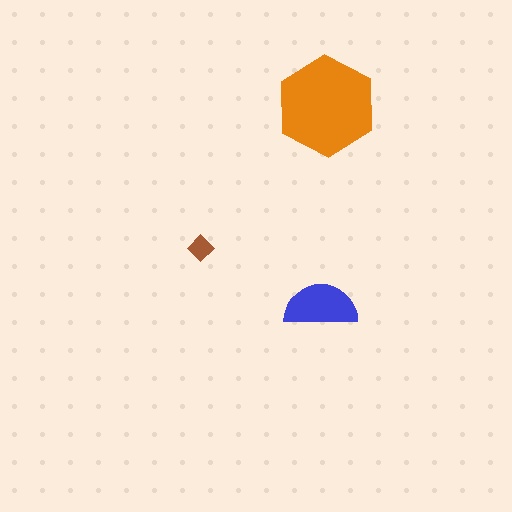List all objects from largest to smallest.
The orange hexagon, the blue semicircle, the brown diamond.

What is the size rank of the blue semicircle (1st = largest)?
2nd.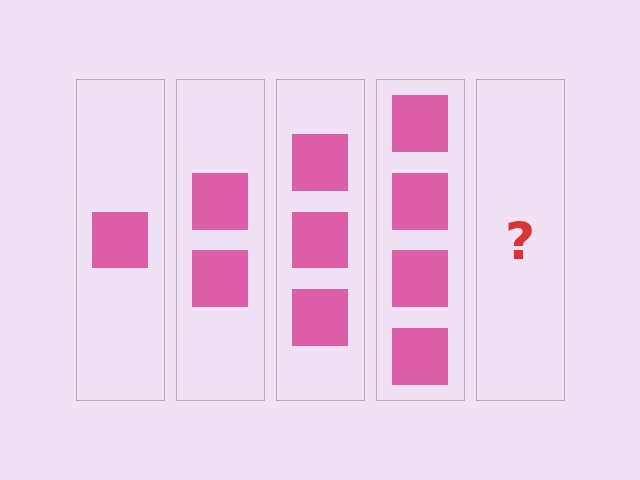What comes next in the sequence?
The next element should be 5 squares.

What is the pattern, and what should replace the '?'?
The pattern is that each step adds one more square. The '?' should be 5 squares.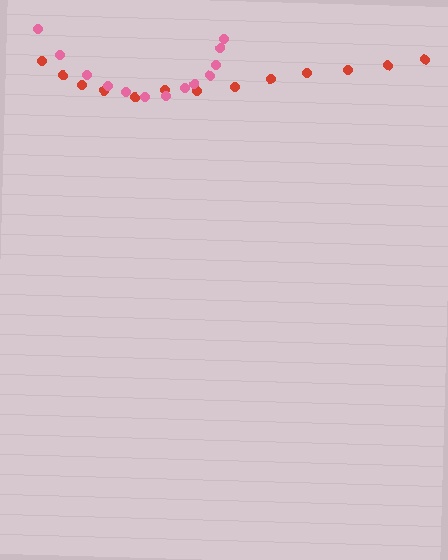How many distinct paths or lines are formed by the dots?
There are 2 distinct paths.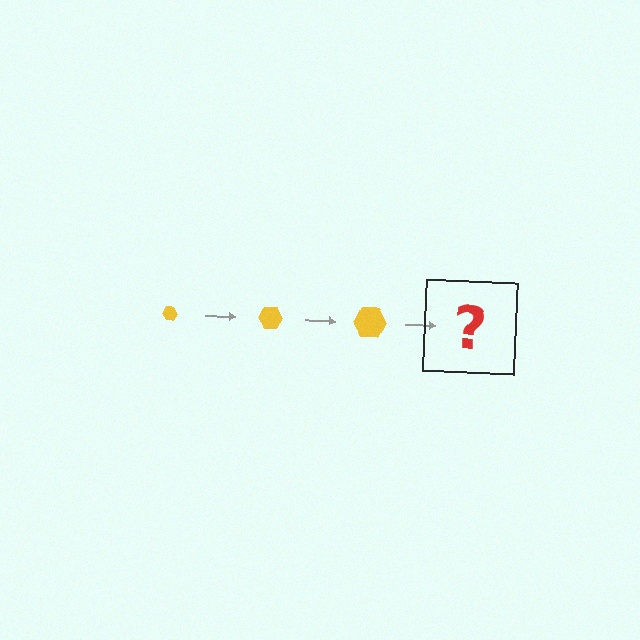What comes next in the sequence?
The next element should be a yellow hexagon, larger than the previous one.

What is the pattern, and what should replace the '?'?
The pattern is that the hexagon gets progressively larger each step. The '?' should be a yellow hexagon, larger than the previous one.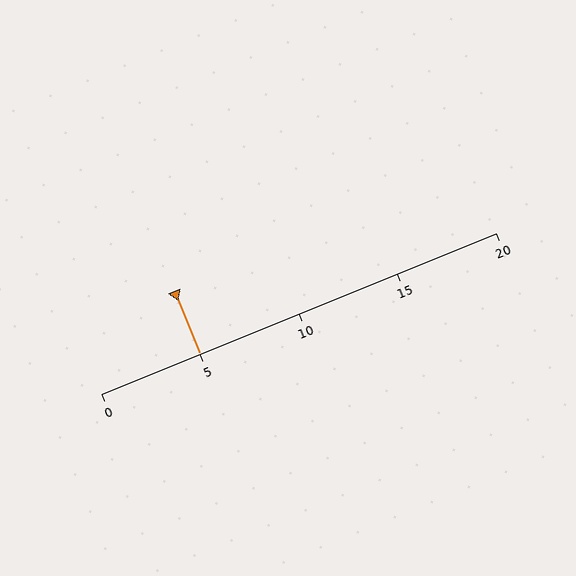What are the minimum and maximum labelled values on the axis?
The axis runs from 0 to 20.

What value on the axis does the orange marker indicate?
The marker indicates approximately 5.